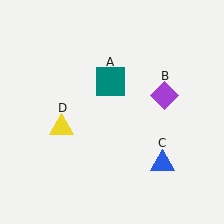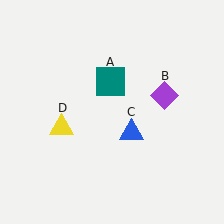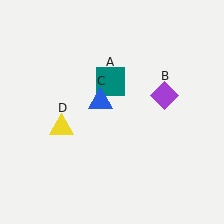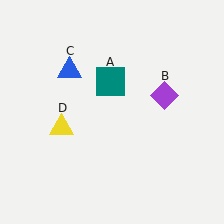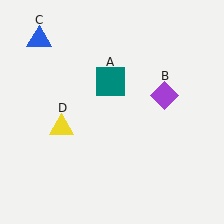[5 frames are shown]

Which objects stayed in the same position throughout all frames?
Teal square (object A) and purple diamond (object B) and yellow triangle (object D) remained stationary.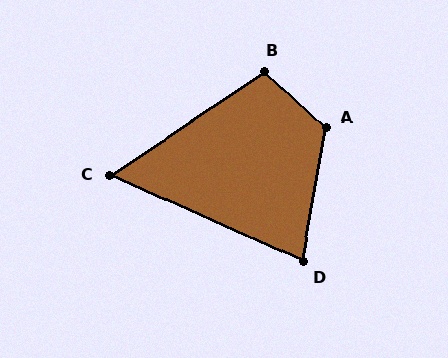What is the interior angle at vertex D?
Approximately 76 degrees (acute).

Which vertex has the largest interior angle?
A, at approximately 122 degrees.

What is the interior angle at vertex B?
Approximately 104 degrees (obtuse).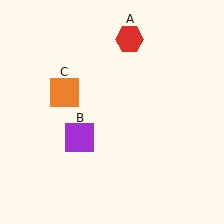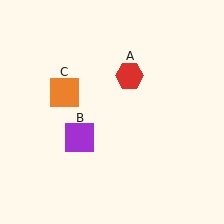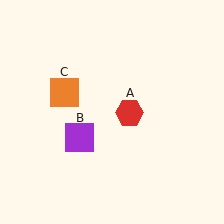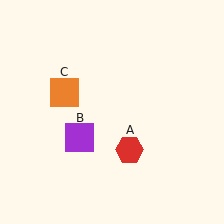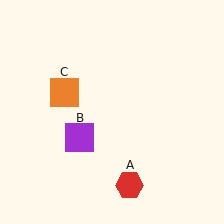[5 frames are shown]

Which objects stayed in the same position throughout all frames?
Purple square (object B) and orange square (object C) remained stationary.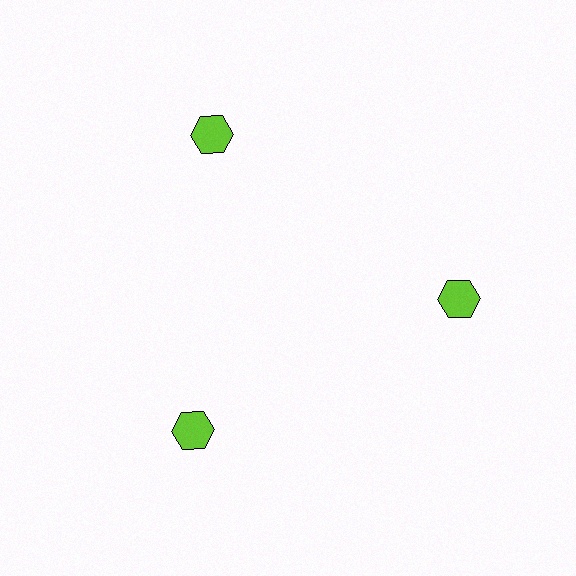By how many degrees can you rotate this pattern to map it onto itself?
The pattern maps onto itself every 120 degrees of rotation.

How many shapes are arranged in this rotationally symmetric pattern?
There are 3 shapes, arranged in 3 groups of 1.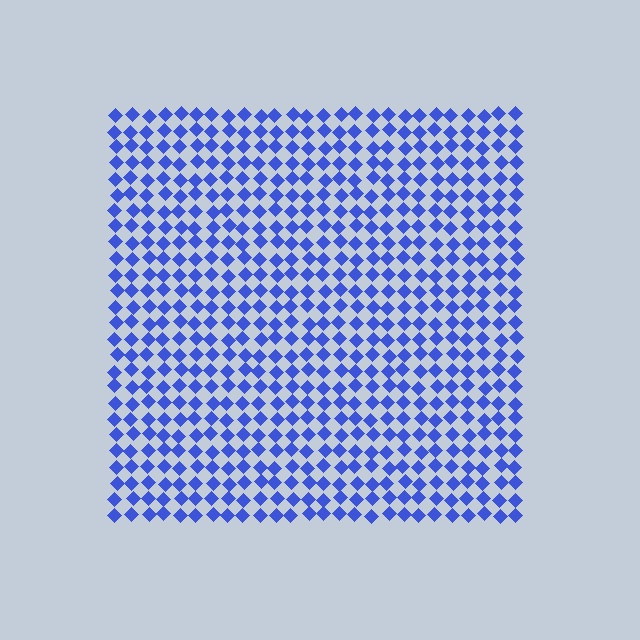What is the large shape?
The large shape is a square.